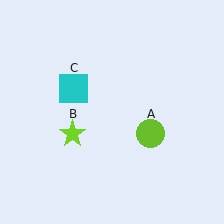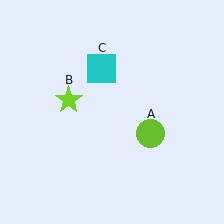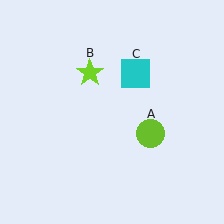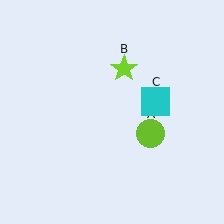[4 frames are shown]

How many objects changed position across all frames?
2 objects changed position: lime star (object B), cyan square (object C).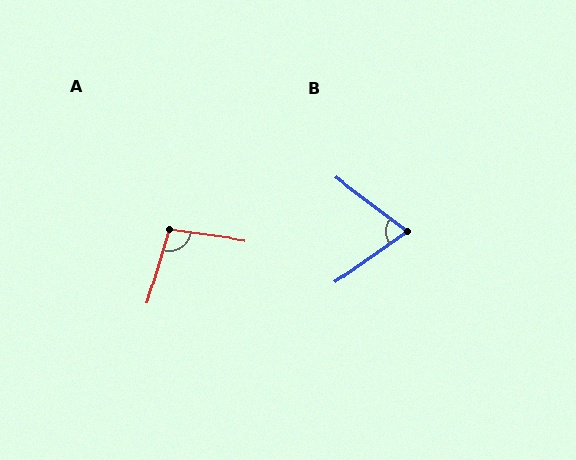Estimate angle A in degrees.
Approximately 98 degrees.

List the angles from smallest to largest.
B (72°), A (98°).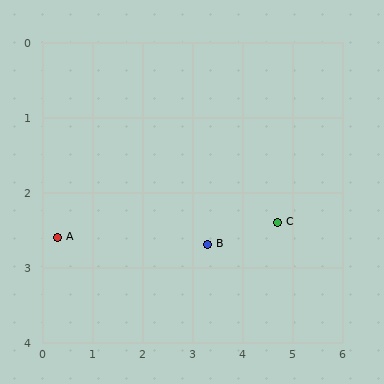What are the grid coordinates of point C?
Point C is at approximately (4.7, 2.4).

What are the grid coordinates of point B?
Point B is at approximately (3.3, 2.7).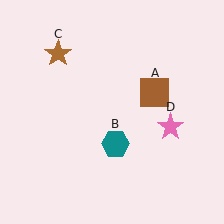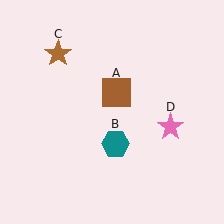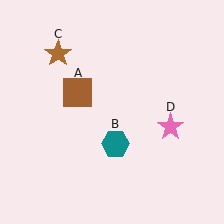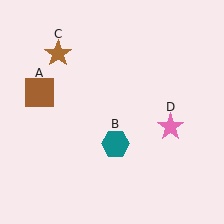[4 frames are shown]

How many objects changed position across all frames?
1 object changed position: brown square (object A).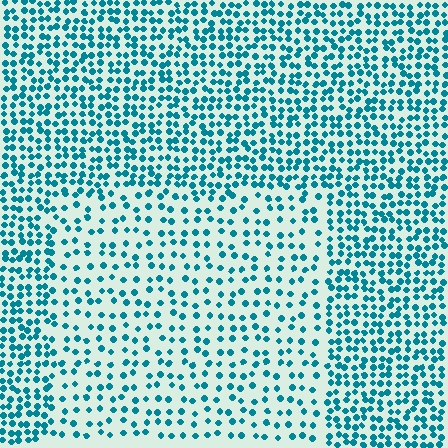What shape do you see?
I see a rectangle.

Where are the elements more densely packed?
The elements are more densely packed outside the rectangle boundary.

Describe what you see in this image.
The image contains small teal elements arranged at two different densities. A rectangle-shaped region is visible where the elements are less densely packed than the surrounding area.